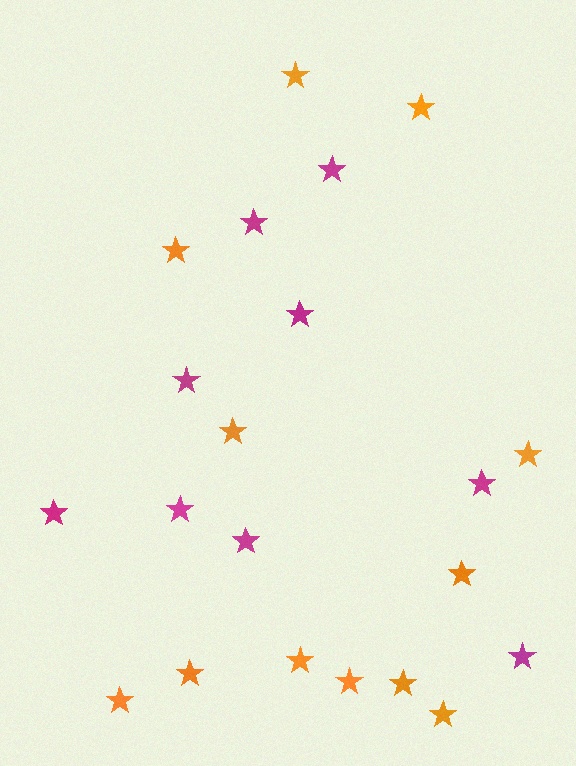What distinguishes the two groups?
There are 2 groups: one group of orange stars (12) and one group of magenta stars (9).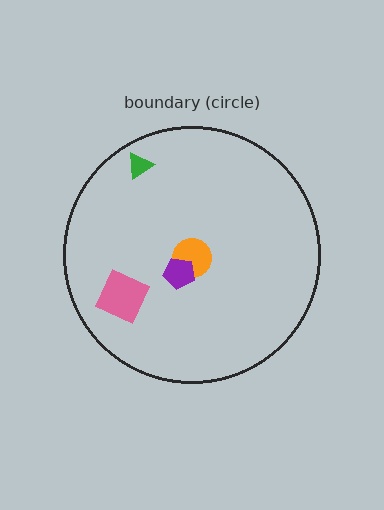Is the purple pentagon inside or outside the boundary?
Inside.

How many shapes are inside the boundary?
4 inside, 0 outside.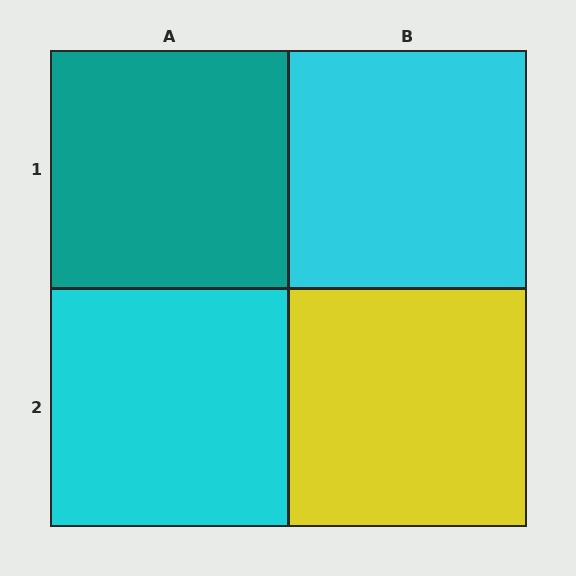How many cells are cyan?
2 cells are cyan.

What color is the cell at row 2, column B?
Yellow.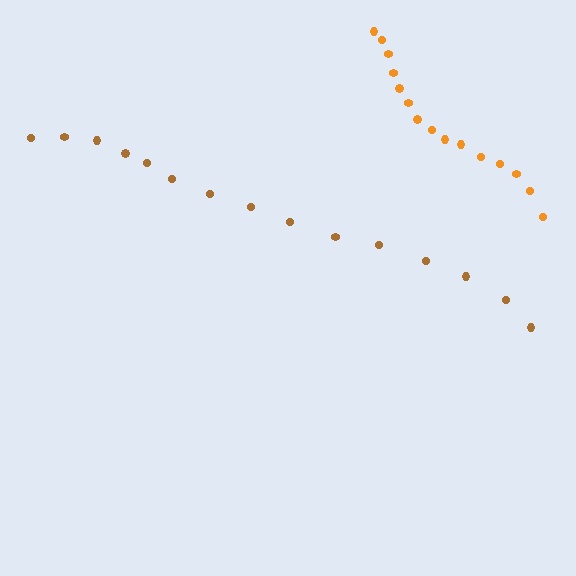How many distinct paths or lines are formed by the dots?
There are 2 distinct paths.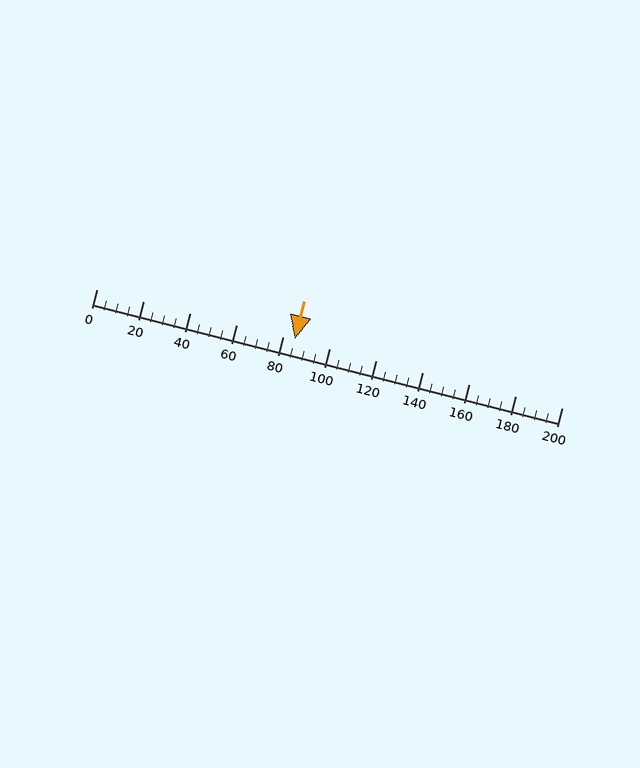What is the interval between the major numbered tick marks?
The major tick marks are spaced 20 units apart.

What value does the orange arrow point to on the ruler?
The orange arrow points to approximately 85.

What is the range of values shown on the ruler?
The ruler shows values from 0 to 200.